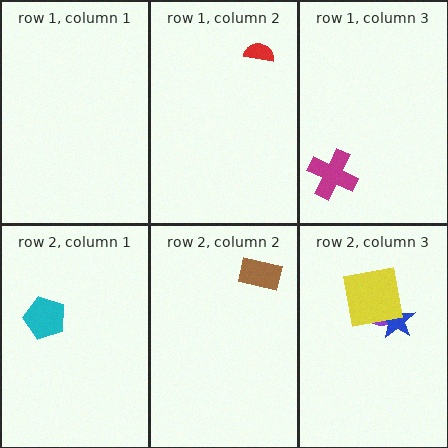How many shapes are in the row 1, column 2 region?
1.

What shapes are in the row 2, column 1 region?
The cyan pentagon.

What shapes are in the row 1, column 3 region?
The magenta cross.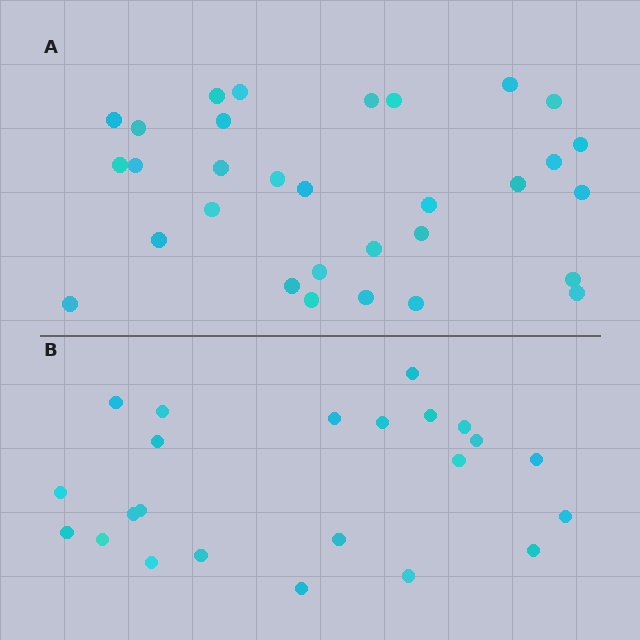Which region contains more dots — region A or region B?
Region A (the top region) has more dots.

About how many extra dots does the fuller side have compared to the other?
Region A has roughly 8 or so more dots than region B.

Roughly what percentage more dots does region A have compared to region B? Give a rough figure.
About 35% more.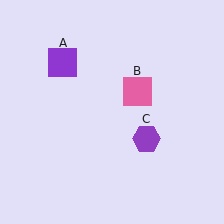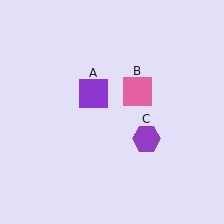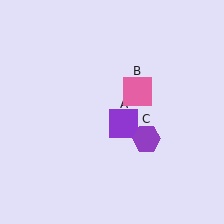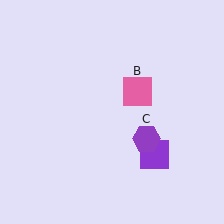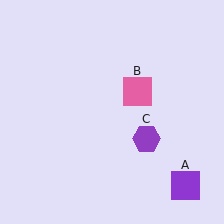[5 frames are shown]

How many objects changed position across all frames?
1 object changed position: purple square (object A).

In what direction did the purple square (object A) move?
The purple square (object A) moved down and to the right.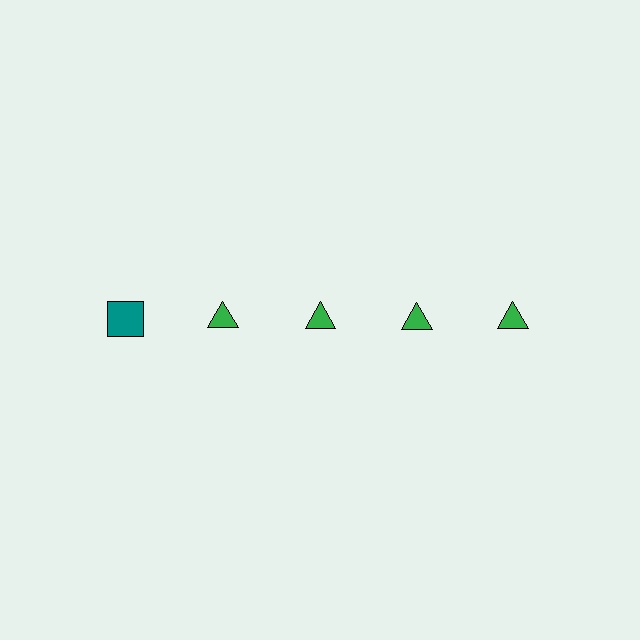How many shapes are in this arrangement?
There are 5 shapes arranged in a grid pattern.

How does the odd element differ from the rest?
It differs in both color (teal instead of green) and shape (square instead of triangle).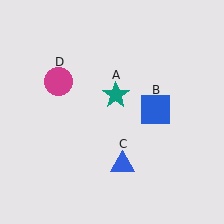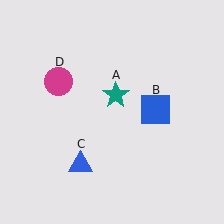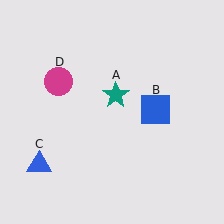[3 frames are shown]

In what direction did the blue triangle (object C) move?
The blue triangle (object C) moved left.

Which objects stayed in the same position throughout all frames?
Teal star (object A) and blue square (object B) and magenta circle (object D) remained stationary.